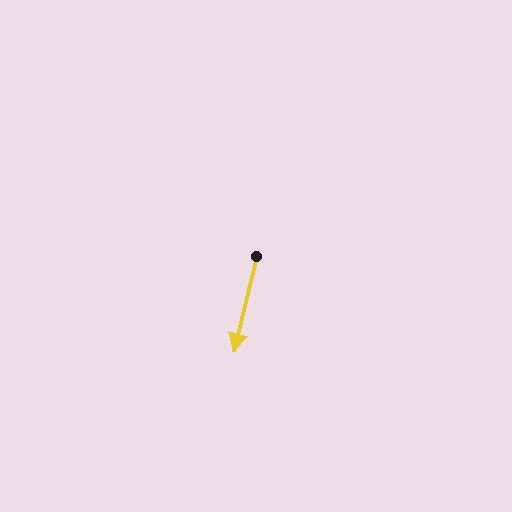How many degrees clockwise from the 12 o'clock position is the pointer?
Approximately 193 degrees.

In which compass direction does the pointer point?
South.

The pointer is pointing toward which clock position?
Roughly 6 o'clock.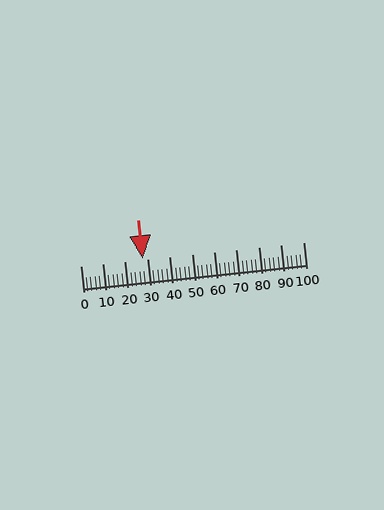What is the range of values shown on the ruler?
The ruler shows values from 0 to 100.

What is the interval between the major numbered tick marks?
The major tick marks are spaced 10 units apart.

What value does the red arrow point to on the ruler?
The red arrow points to approximately 28.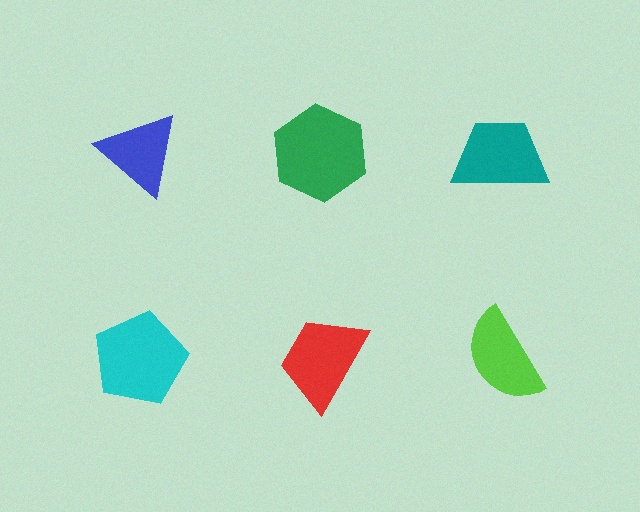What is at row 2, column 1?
A cyan pentagon.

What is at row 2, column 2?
A red trapezoid.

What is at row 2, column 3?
A lime semicircle.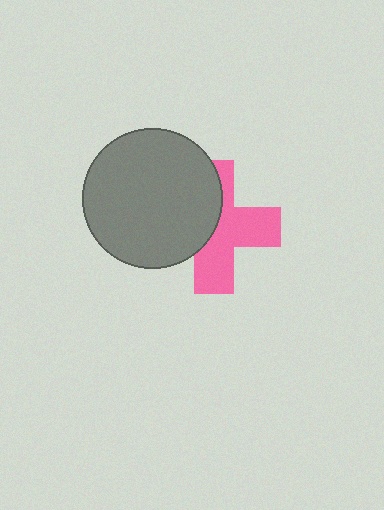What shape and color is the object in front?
The object in front is a gray circle.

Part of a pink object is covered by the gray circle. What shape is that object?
It is a cross.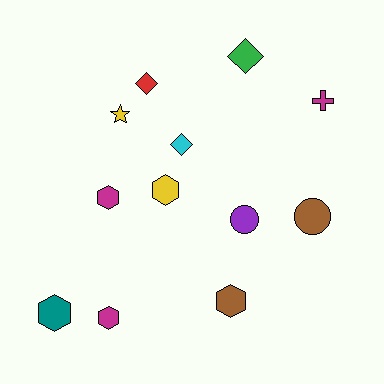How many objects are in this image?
There are 12 objects.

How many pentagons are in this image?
There are no pentagons.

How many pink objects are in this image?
There are no pink objects.